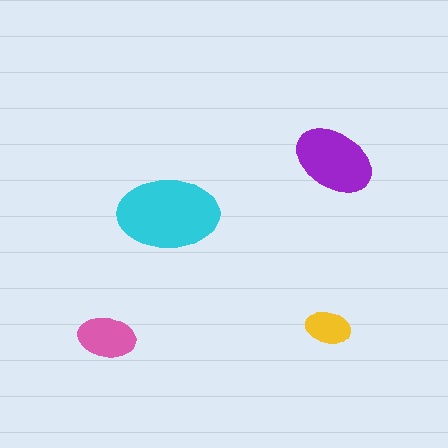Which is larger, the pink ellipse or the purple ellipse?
The purple one.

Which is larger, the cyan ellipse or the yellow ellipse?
The cyan one.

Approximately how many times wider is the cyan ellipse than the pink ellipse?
About 2 times wider.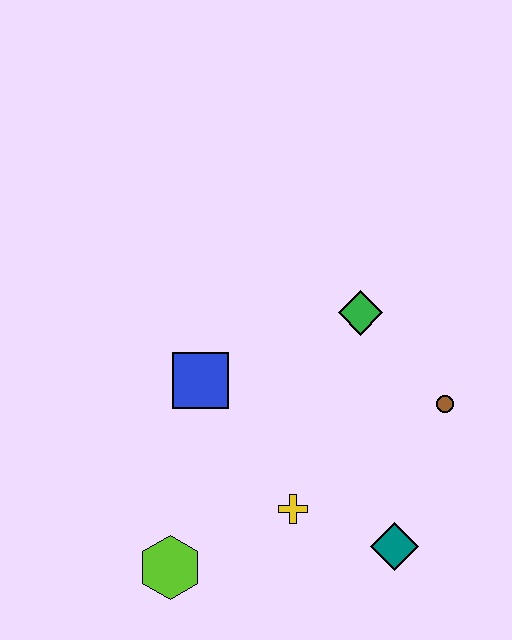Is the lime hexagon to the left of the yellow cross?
Yes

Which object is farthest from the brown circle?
The lime hexagon is farthest from the brown circle.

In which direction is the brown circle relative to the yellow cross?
The brown circle is to the right of the yellow cross.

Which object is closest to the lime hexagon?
The yellow cross is closest to the lime hexagon.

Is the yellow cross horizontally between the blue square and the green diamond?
Yes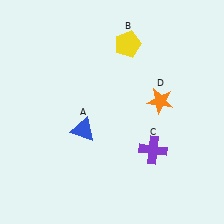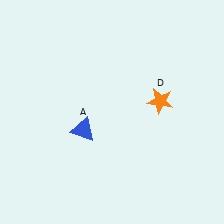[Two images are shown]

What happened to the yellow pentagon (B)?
The yellow pentagon (B) was removed in Image 2. It was in the top-right area of Image 1.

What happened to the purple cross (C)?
The purple cross (C) was removed in Image 2. It was in the bottom-right area of Image 1.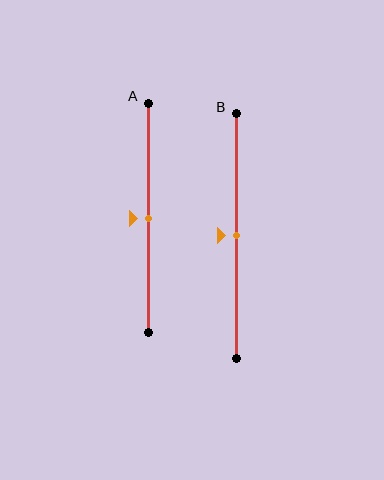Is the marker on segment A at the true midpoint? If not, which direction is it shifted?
Yes, the marker on segment A is at the true midpoint.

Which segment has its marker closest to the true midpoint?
Segment A has its marker closest to the true midpoint.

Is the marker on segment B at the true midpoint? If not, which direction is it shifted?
Yes, the marker on segment B is at the true midpoint.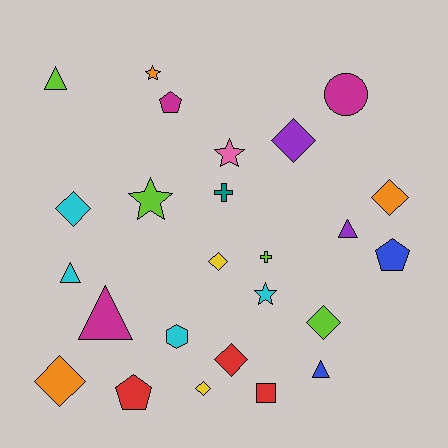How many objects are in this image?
There are 25 objects.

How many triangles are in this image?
There are 5 triangles.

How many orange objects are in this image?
There are 3 orange objects.